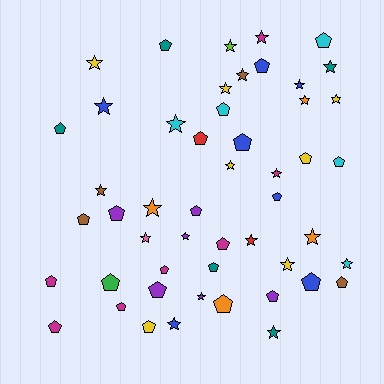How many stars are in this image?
There are 24 stars.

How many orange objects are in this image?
There are 4 orange objects.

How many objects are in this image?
There are 50 objects.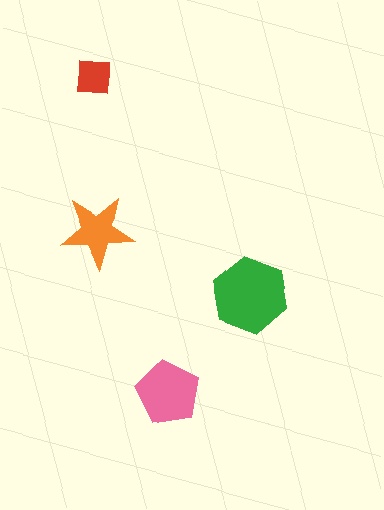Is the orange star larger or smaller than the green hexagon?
Smaller.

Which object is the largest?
The green hexagon.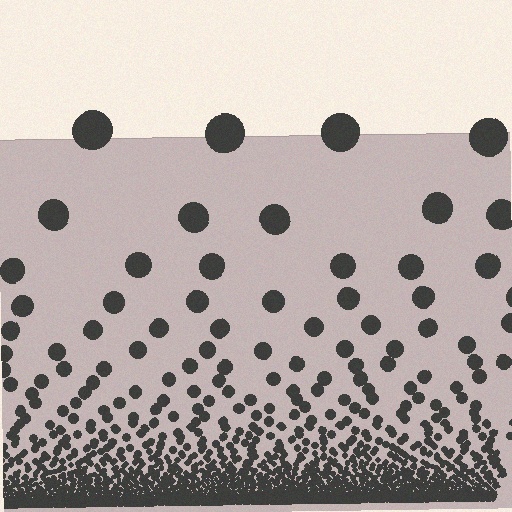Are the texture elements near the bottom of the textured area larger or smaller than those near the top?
Smaller. The gradient is inverted — elements near the bottom are smaller and denser.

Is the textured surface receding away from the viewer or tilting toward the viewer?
The surface appears to tilt toward the viewer. Texture elements get larger and sparser toward the top.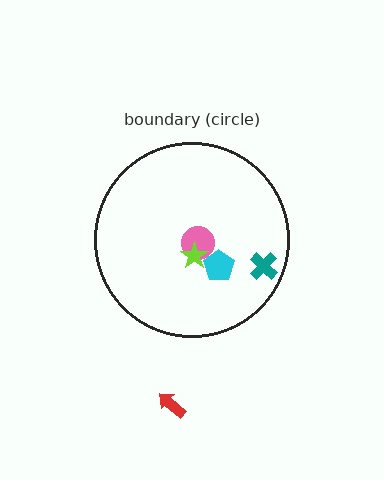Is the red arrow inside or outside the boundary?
Outside.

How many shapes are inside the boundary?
4 inside, 1 outside.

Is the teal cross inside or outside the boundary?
Inside.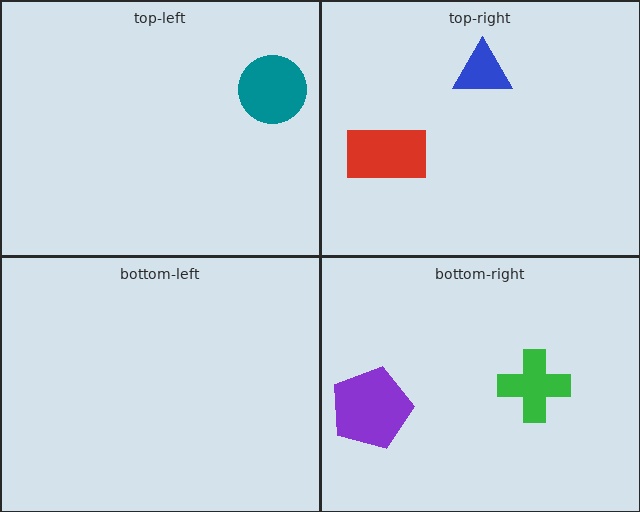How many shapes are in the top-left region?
1.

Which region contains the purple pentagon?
The bottom-right region.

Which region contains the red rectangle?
The top-right region.